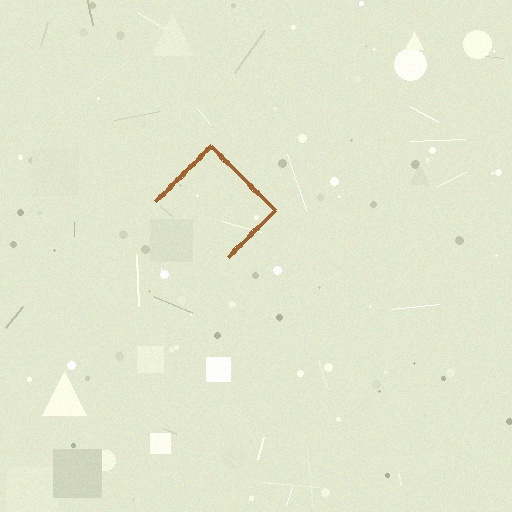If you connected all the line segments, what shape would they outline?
They would outline a diamond.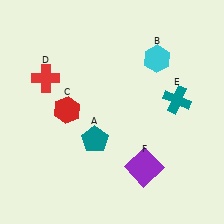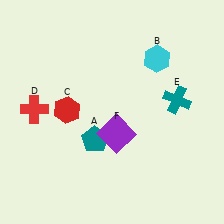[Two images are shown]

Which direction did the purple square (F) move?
The purple square (F) moved up.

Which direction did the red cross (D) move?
The red cross (D) moved down.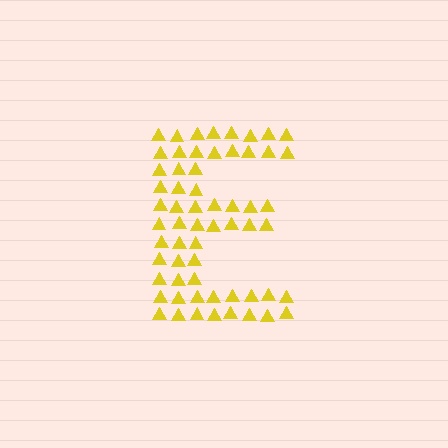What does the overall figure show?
The overall figure shows the letter E.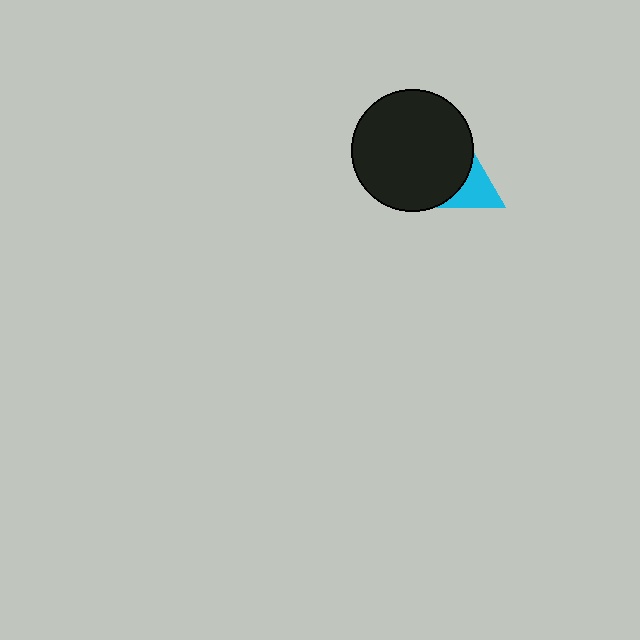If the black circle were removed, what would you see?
You would see the complete cyan triangle.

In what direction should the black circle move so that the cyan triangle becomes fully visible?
The black circle should move left. That is the shortest direction to clear the overlap and leave the cyan triangle fully visible.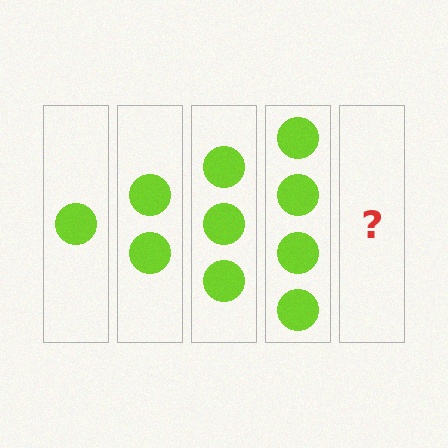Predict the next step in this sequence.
The next step is 5 circles.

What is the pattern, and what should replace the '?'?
The pattern is that each step adds one more circle. The '?' should be 5 circles.